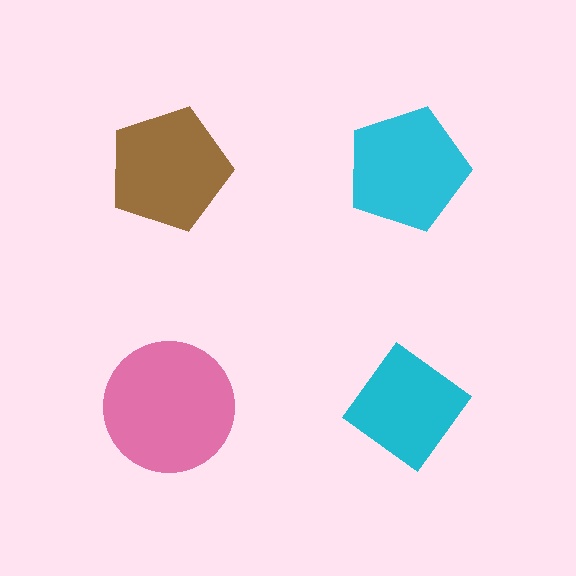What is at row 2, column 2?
A cyan diamond.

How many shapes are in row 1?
2 shapes.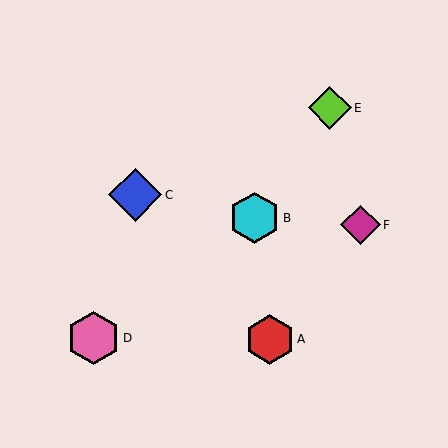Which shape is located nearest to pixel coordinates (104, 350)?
The pink hexagon (labeled D) at (94, 338) is nearest to that location.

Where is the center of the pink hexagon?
The center of the pink hexagon is at (94, 338).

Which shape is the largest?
The blue diamond (labeled C) is the largest.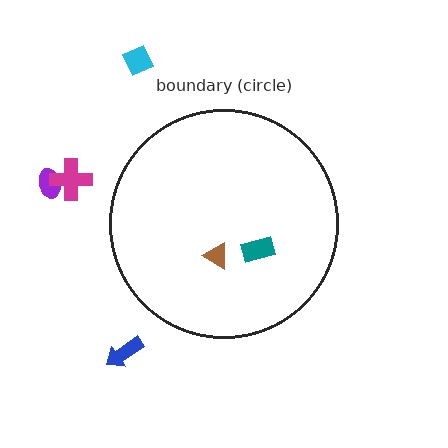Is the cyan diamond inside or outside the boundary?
Outside.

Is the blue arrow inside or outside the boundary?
Outside.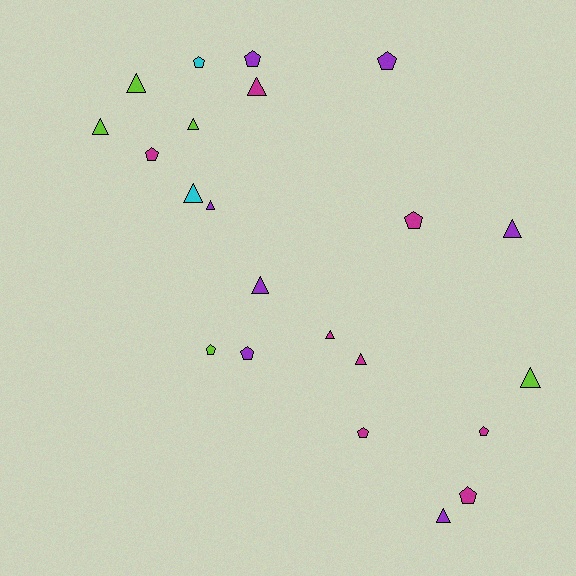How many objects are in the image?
There are 22 objects.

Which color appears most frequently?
Magenta, with 8 objects.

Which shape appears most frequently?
Triangle, with 12 objects.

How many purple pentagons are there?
There are 3 purple pentagons.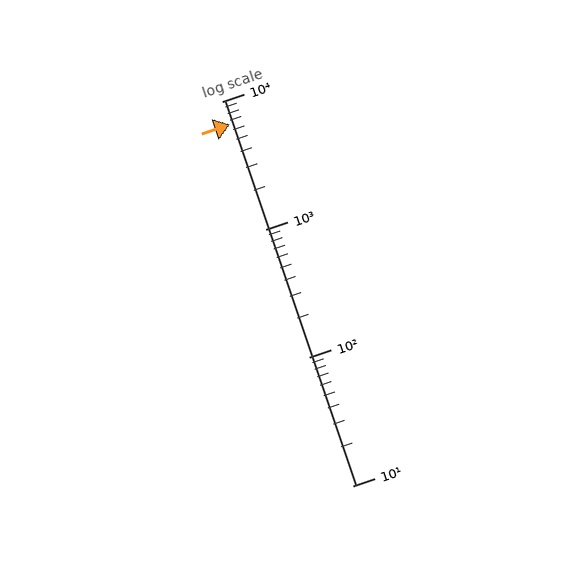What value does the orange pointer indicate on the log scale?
The pointer indicates approximately 6600.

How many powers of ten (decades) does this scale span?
The scale spans 3 decades, from 10 to 10000.